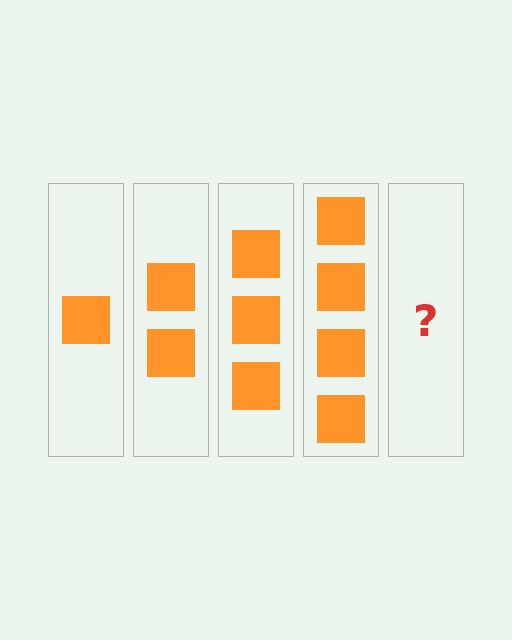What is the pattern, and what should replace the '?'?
The pattern is that each step adds one more square. The '?' should be 5 squares.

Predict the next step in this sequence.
The next step is 5 squares.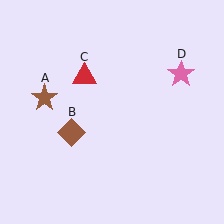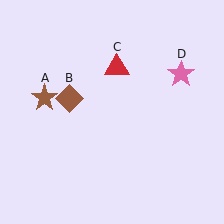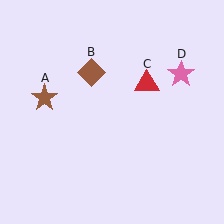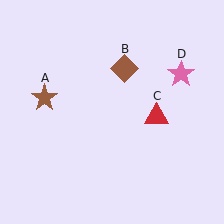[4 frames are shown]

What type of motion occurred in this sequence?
The brown diamond (object B), red triangle (object C) rotated clockwise around the center of the scene.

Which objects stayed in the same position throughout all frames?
Brown star (object A) and pink star (object D) remained stationary.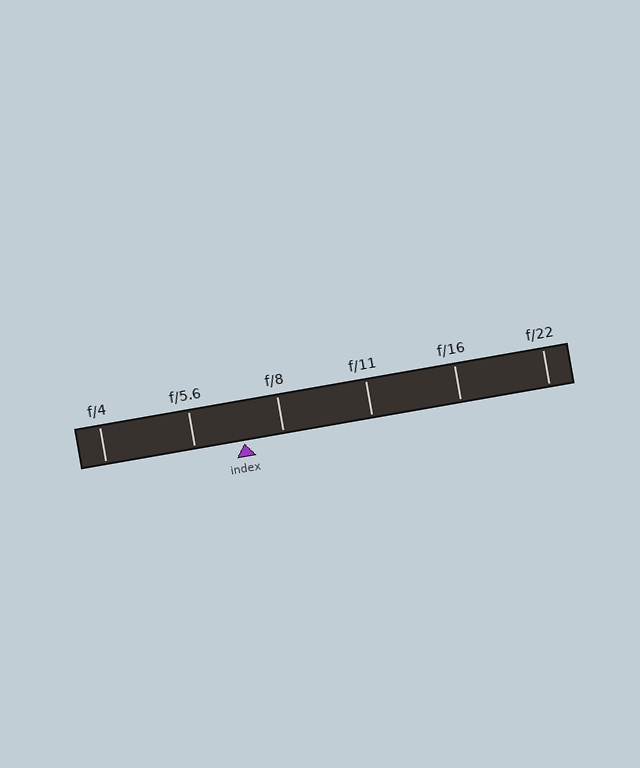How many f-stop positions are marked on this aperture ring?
There are 6 f-stop positions marked.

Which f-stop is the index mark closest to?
The index mark is closest to f/8.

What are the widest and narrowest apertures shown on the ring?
The widest aperture shown is f/4 and the narrowest is f/22.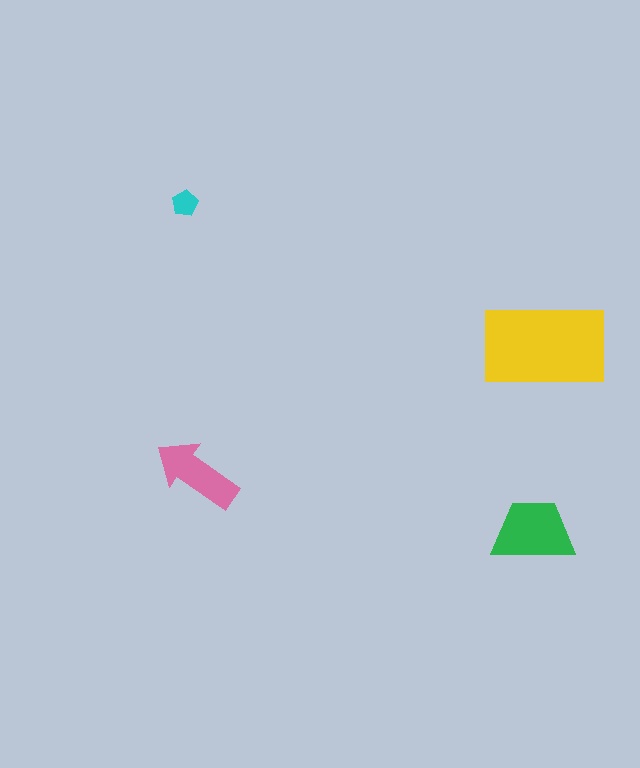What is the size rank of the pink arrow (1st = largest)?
3rd.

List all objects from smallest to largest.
The cyan pentagon, the pink arrow, the green trapezoid, the yellow rectangle.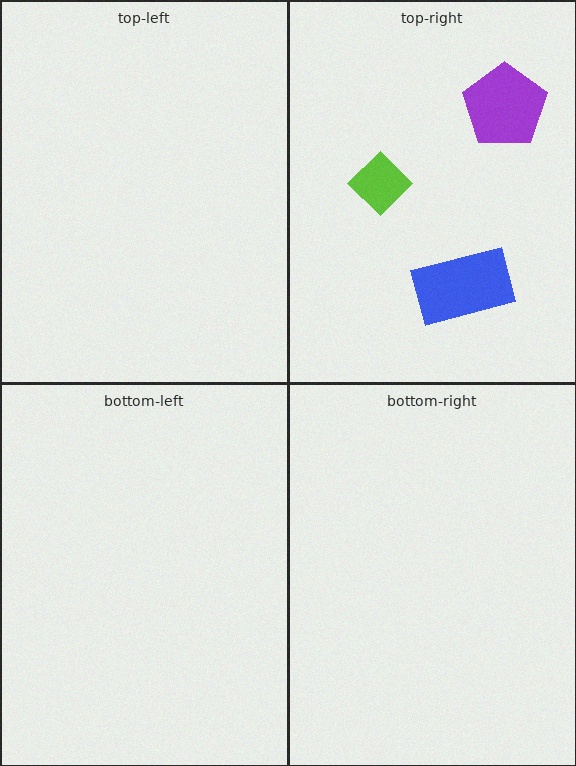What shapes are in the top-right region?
The purple pentagon, the blue rectangle, the lime diamond.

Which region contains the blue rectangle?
The top-right region.